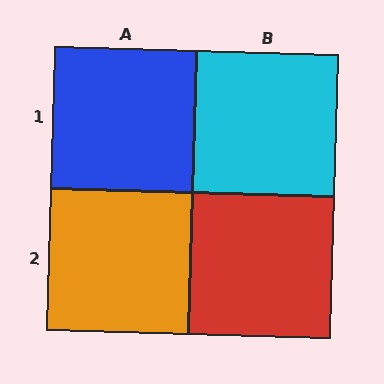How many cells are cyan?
1 cell is cyan.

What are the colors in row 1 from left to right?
Blue, cyan.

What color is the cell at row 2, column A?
Orange.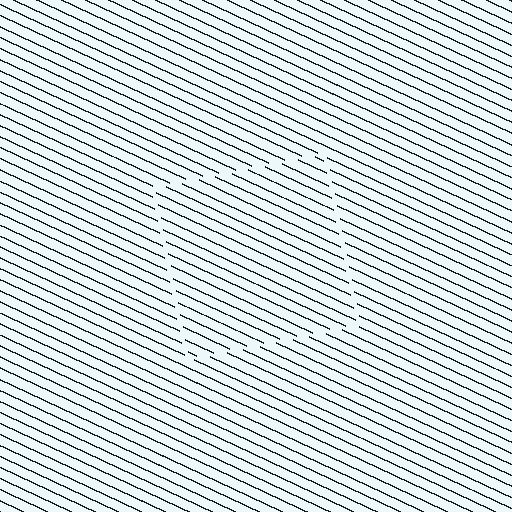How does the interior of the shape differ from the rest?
The interior of the shape contains the same grating, shifted by half a period — the contour is defined by the phase discontinuity where line-ends from the inner and outer gratings abut.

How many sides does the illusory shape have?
4 sides — the line-ends trace a square.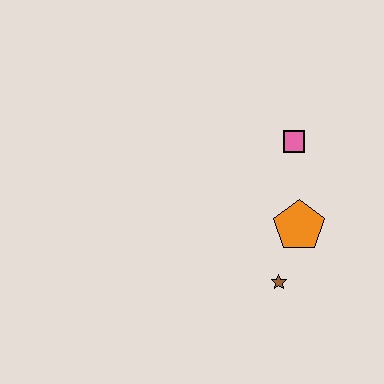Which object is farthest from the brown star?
The pink square is farthest from the brown star.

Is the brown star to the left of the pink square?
Yes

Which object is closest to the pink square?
The orange pentagon is closest to the pink square.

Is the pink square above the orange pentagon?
Yes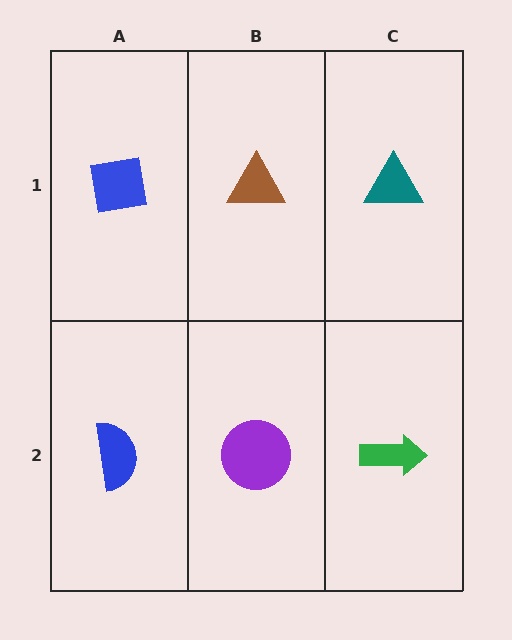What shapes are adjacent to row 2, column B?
A brown triangle (row 1, column B), a blue semicircle (row 2, column A), a green arrow (row 2, column C).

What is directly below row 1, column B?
A purple circle.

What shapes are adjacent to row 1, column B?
A purple circle (row 2, column B), a blue square (row 1, column A), a teal triangle (row 1, column C).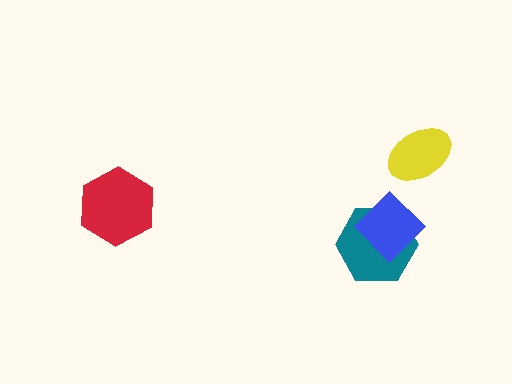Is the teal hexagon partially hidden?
Yes, it is partially covered by another shape.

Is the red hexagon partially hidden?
No, no other shape covers it.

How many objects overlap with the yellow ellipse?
0 objects overlap with the yellow ellipse.